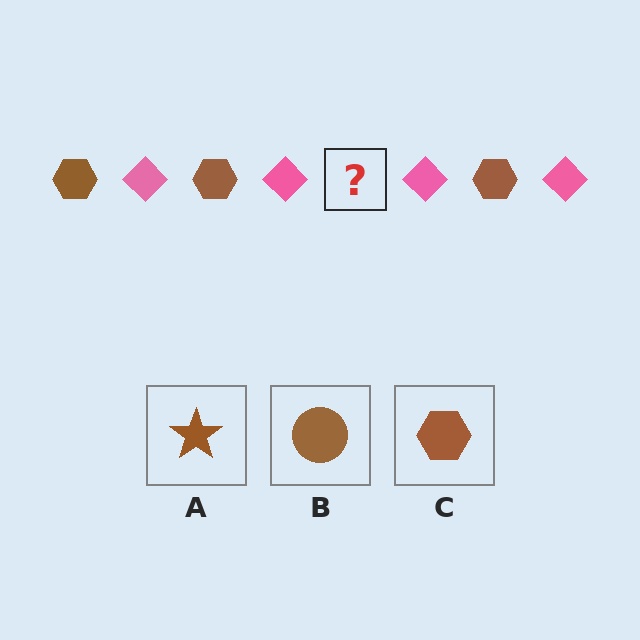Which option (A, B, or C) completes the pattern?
C.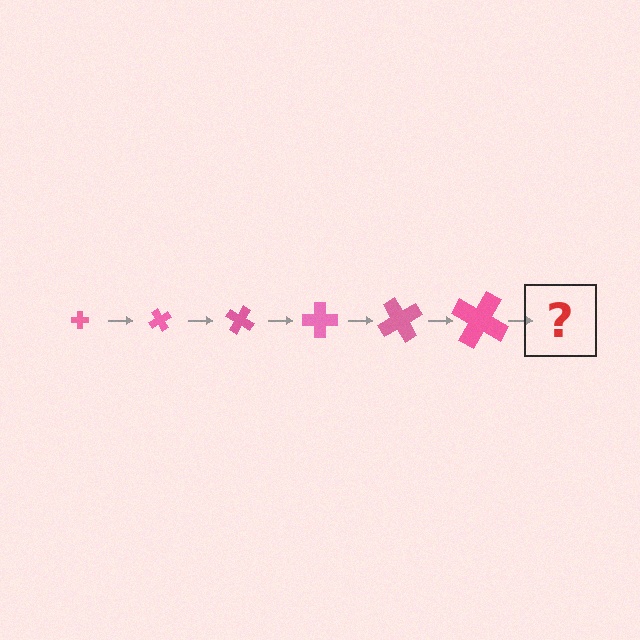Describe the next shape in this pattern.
It should be a cross, larger than the previous one and rotated 360 degrees from the start.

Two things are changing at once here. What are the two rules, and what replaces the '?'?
The two rules are that the cross grows larger each step and it rotates 60 degrees each step. The '?' should be a cross, larger than the previous one and rotated 360 degrees from the start.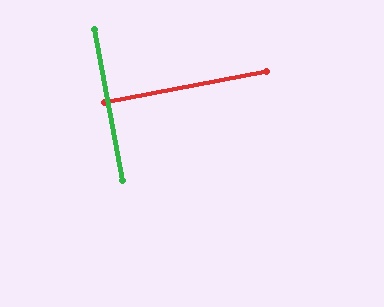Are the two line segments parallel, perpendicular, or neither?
Perpendicular — they meet at approximately 90°.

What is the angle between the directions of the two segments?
Approximately 90 degrees.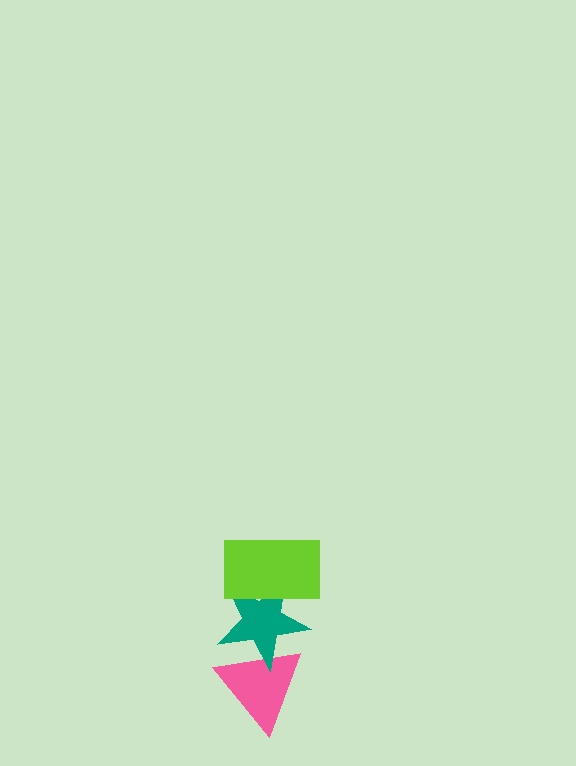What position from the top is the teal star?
The teal star is 2nd from the top.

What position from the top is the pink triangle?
The pink triangle is 3rd from the top.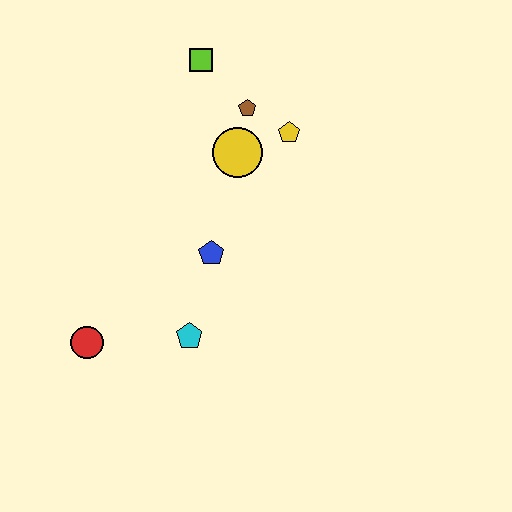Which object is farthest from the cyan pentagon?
The lime square is farthest from the cyan pentagon.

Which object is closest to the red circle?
The cyan pentagon is closest to the red circle.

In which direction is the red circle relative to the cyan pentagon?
The red circle is to the left of the cyan pentagon.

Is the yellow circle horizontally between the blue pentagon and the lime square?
No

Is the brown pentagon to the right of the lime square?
Yes